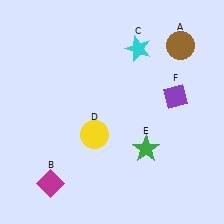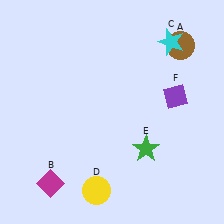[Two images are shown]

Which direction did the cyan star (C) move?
The cyan star (C) moved right.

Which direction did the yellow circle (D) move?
The yellow circle (D) moved down.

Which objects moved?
The objects that moved are: the cyan star (C), the yellow circle (D).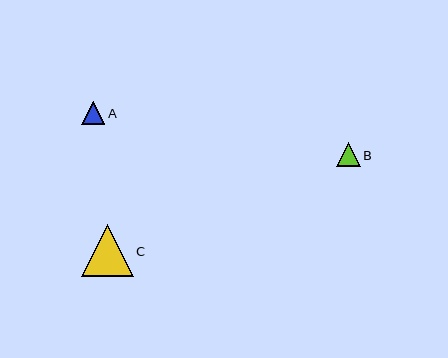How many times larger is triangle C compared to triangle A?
Triangle C is approximately 2.2 times the size of triangle A.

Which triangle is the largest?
Triangle C is the largest with a size of approximately 52 pixels.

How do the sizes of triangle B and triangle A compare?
Triangle B and triangle A are approximately the same size.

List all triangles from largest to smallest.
From largest to smallest: C, B, A.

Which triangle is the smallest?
Triangle A is the smallest with a size of approximately 23 pixels.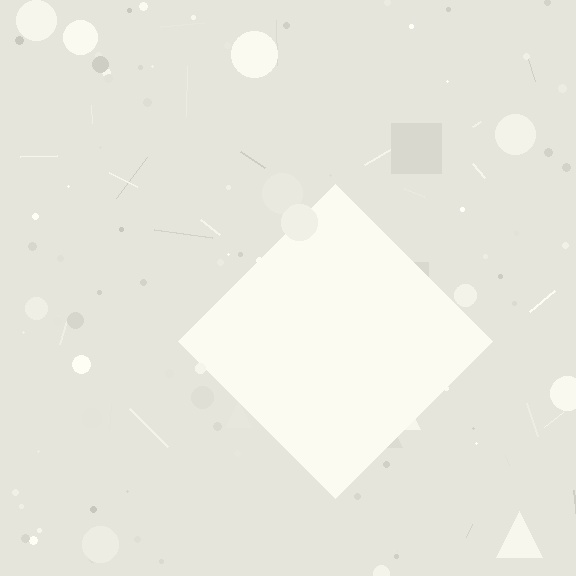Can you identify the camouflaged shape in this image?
The camouflaged shape is a diamond.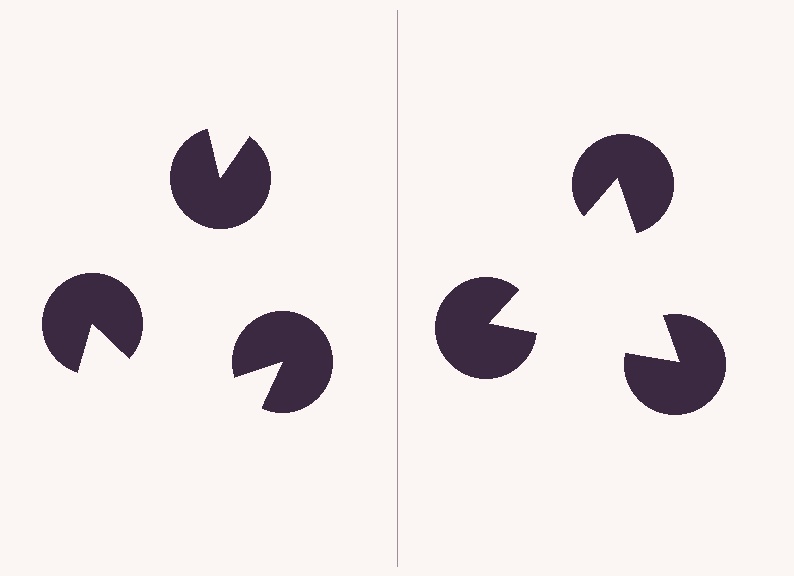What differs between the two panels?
The pac-man discs are positioned identically on both sides; only the wedge orientations differ. On the right they align to a triangle; on the left they are misaligned.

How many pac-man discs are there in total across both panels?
6 — 3 on each side.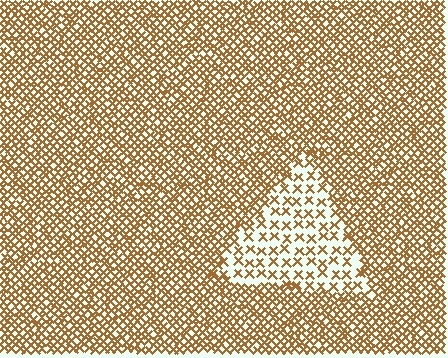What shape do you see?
I see a triangle.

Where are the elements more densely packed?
The elements are more densely packed outside the triangle boundary.